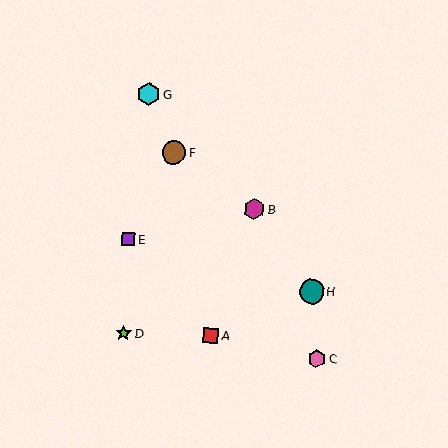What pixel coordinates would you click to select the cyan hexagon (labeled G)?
Click at (148, 94) to select the cyan hexagon G.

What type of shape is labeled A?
Shape A is a red square.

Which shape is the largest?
The teal circle (labeled H) is the largest.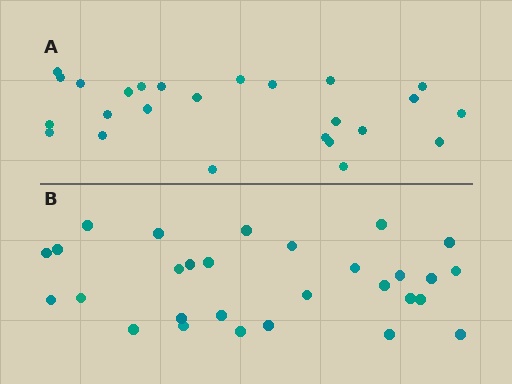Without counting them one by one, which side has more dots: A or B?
Region B (the bottom region) has more dots.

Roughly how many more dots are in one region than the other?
Region B has about 4 more dots than region A.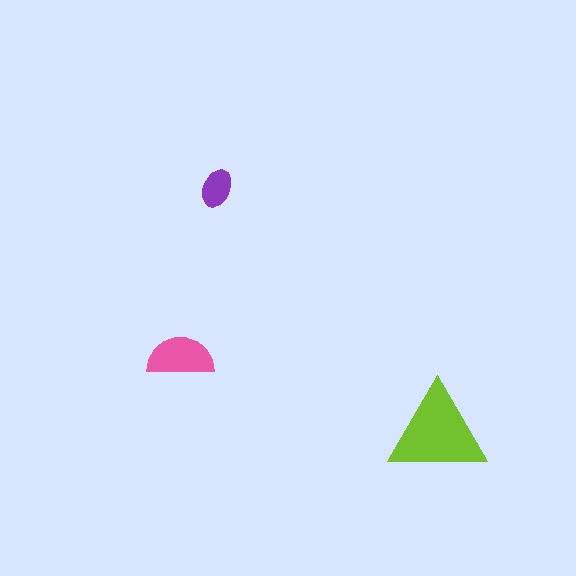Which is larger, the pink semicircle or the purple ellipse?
The pink semicircle.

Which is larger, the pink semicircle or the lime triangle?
The lime triangle.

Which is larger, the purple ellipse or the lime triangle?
The lime triangle.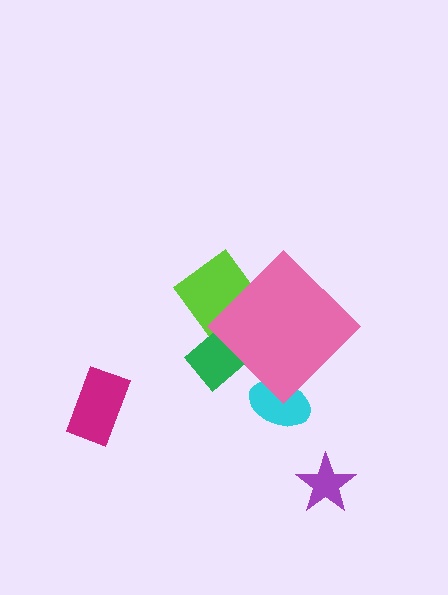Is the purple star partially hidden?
No, the purple star is fully visible.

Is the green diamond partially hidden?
Yes, the green diamond is partially hidden behind the pink diamond.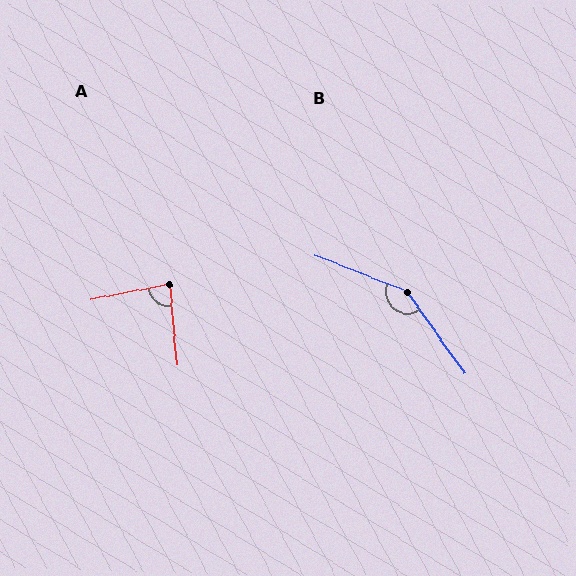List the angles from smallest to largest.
A (84°), B (146°).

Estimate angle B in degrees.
Approximately 146 degrees.